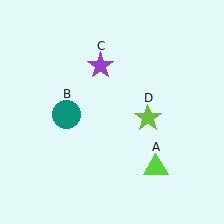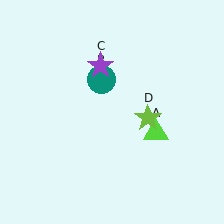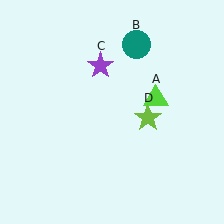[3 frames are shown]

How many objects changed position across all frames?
2 objects changed position: lime triangle (object A), teal circle (object B).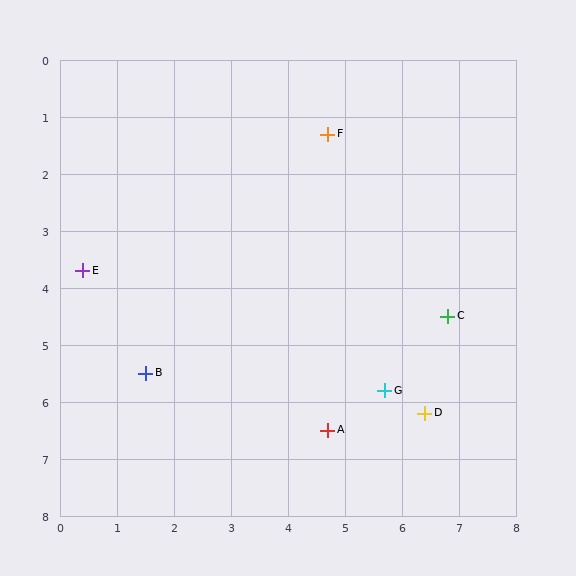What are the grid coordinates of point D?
Point D is at approximately (6.4, 6.2).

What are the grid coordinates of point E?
Point E is at approximately (0.4, 3.7).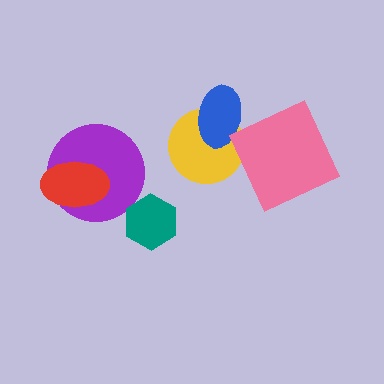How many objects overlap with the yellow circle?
1 object overlaps with the yellow circle.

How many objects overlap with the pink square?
0 objects overlap with the pink square.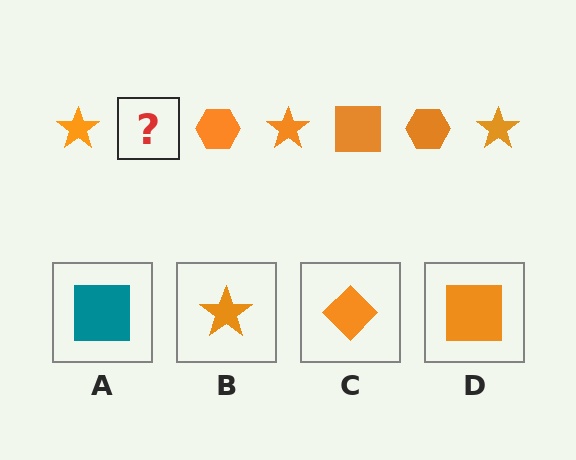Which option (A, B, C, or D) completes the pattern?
D.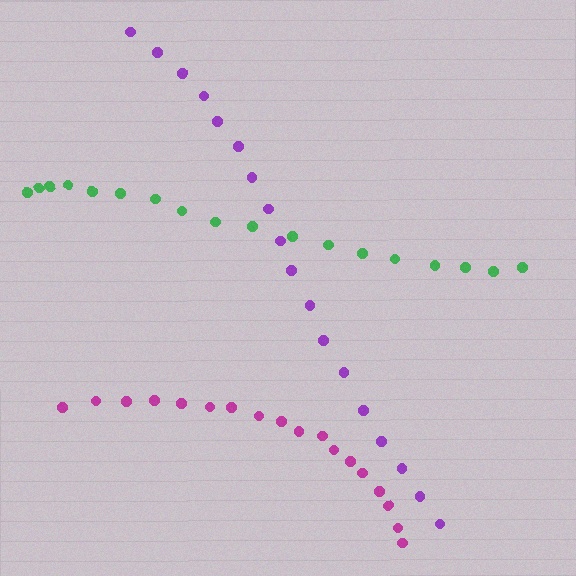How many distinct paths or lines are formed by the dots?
There are 3 distinct paths.